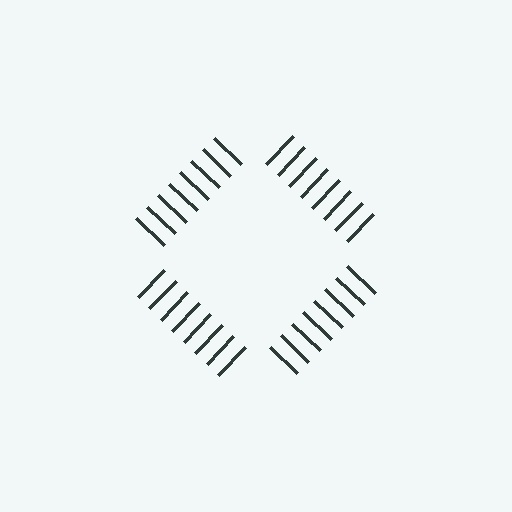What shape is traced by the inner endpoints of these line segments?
An illusory square — the line segments terminate on its edges but no continuous stroke is drawn.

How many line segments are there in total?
32 — 8 along each of the 4 edges.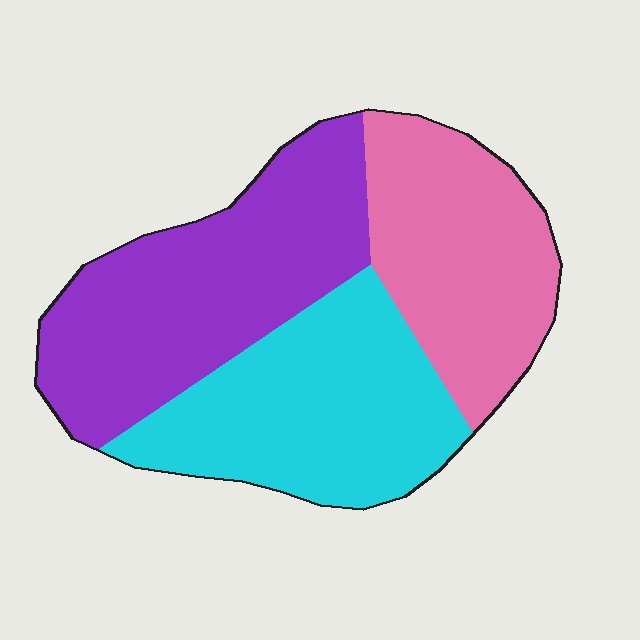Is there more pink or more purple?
Purple.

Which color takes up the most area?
Purple, at roughly 40%.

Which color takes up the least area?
Pink, at roughly 30%.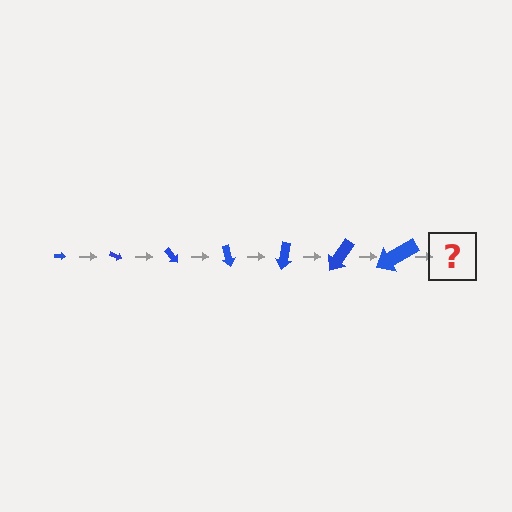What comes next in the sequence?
The next element should be an arrow, larger than the previous one and rotated 175 degrees from the start.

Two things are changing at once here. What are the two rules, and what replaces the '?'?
The two rules are that the arrow grows larger each step and it rotates 25 degrees each step. The '?' should be an arrow, larger than the previous one and rotated 175 degrees from the start.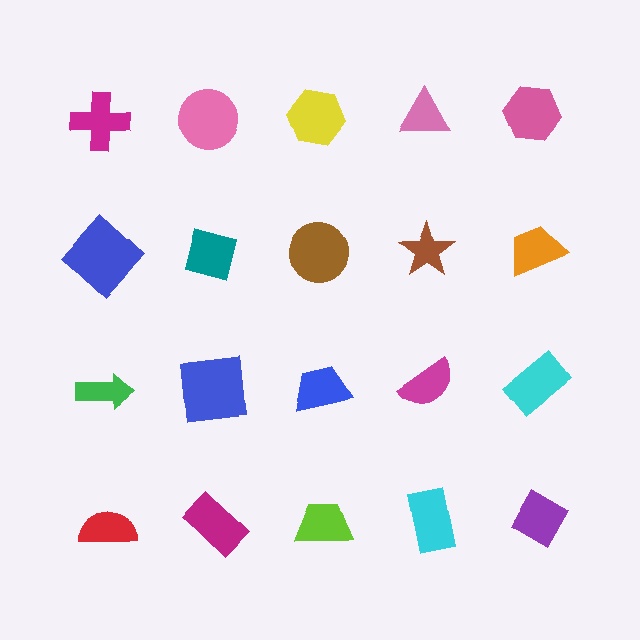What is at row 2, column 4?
A brown star.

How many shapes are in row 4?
5 shapes.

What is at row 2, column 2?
A teal square.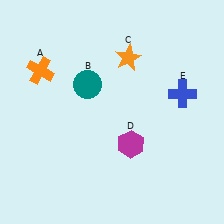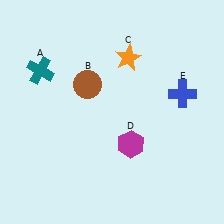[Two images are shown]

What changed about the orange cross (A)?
In Image 1, A is orange. In Image 2, it changed to teal.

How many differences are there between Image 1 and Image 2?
There are 2 differences between the two images.